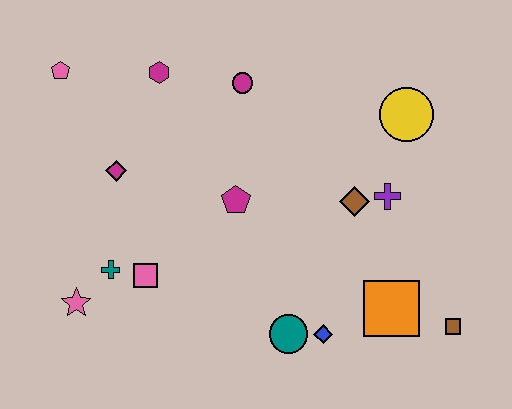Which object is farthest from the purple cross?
The pink pentagon is farthest from the purple cross.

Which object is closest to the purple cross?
The brown diamond is closest to the purple cross.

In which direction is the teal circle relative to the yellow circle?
The teal circle is below the yellow circle.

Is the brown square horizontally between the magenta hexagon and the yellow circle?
No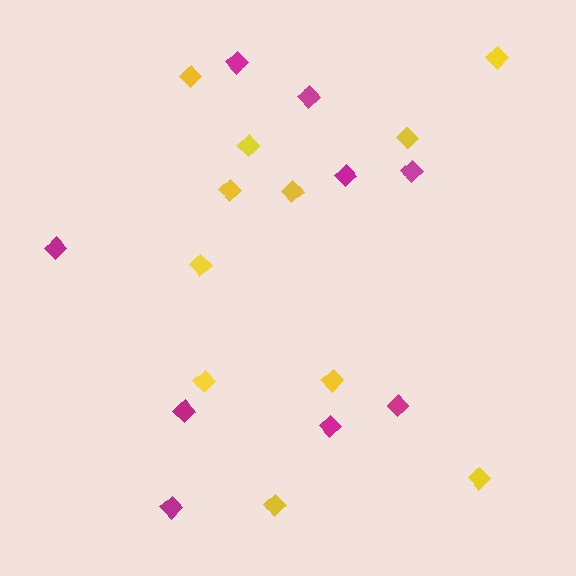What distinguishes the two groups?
There are 2 groups: one group of yellow diamonds (11) and one group of magenta diamonds (9).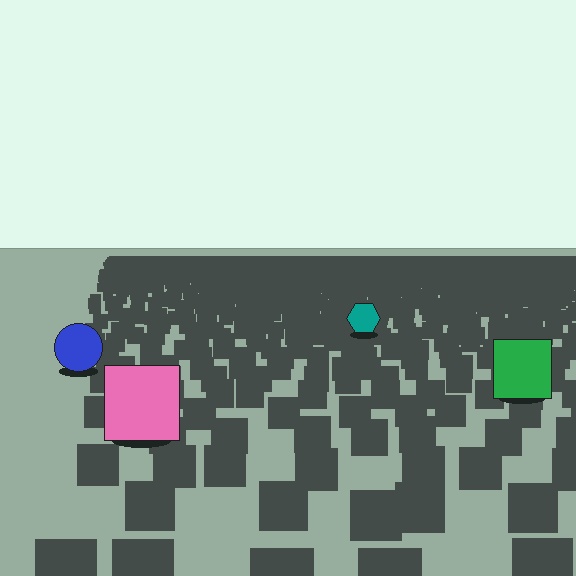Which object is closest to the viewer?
The pink square is closest. The texture marks near it are larger and more spread out.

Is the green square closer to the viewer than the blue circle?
Yes. The green square is closer — you can tell from the texture gradient: the ground texture is coarser near it.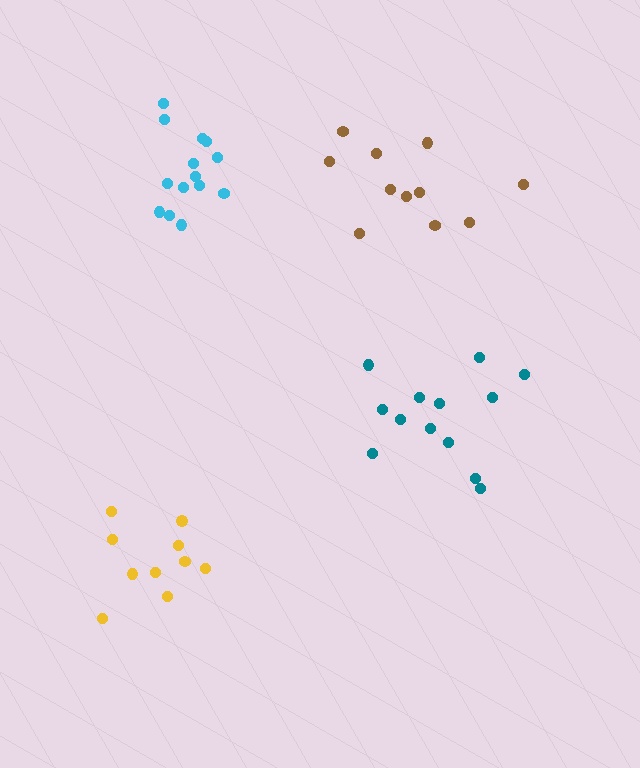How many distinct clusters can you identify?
There are 4 distinct clusters.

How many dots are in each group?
Group 1: 11 dots, Group 2: 14 dots, Group 3: 13 dots, Group 4: 10 dots (48 total).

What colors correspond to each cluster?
The clusters are colored: brown, cyan, teal, yellow.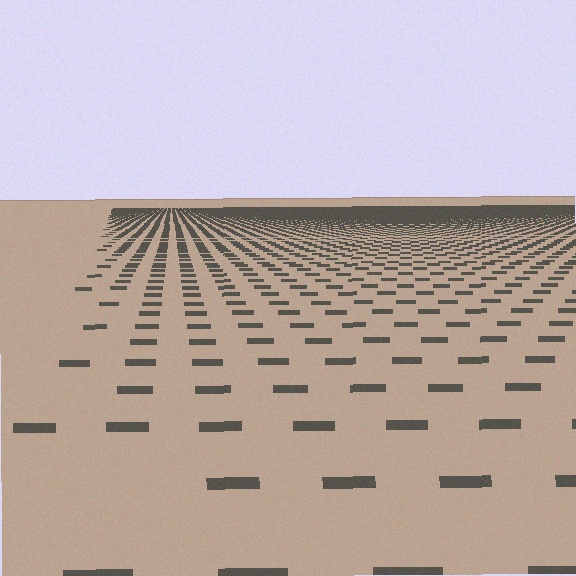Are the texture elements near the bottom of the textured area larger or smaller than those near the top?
Larger. Near the bottom, elements are closer to the viewer and appear at a bigger on-screen size.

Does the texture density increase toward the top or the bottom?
Density increases toward the top.